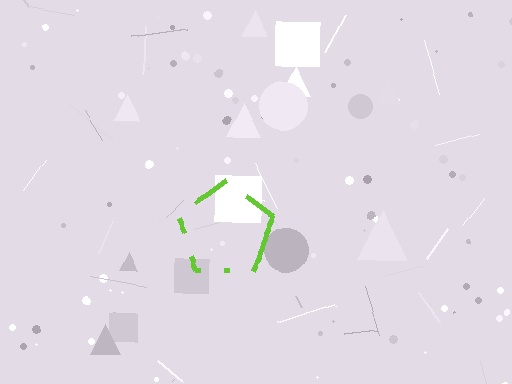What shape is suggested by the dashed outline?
The dashed outline suggests a pentagon.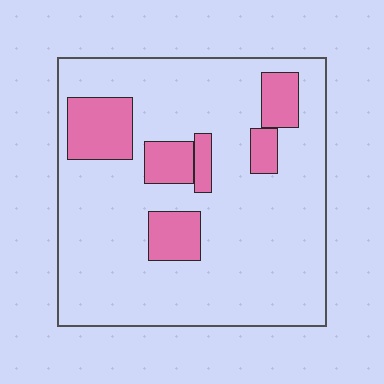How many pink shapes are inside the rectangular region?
6.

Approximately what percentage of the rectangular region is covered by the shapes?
Approximately 20%.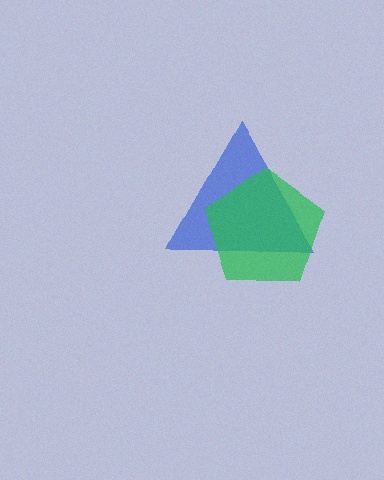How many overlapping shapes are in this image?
There are 2 overlapping shapes in the image.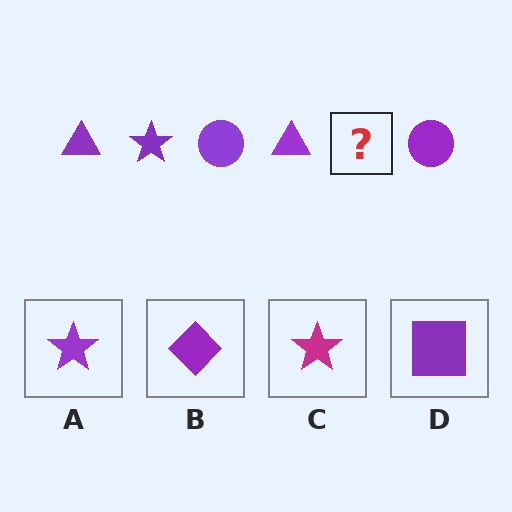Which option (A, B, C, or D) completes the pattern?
A.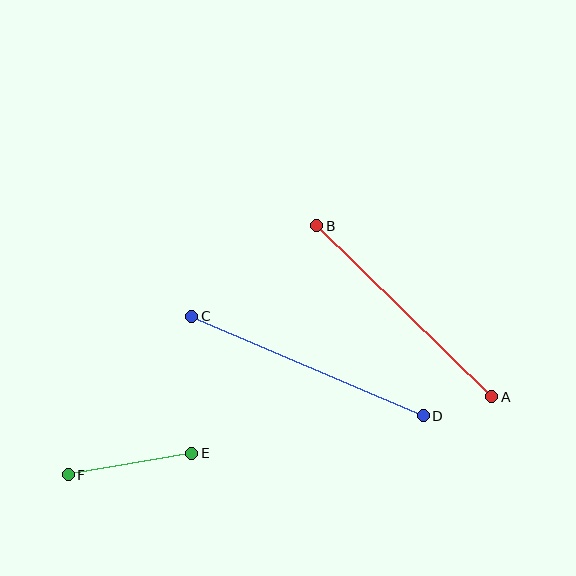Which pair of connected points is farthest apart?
Points C and D are farthest apart.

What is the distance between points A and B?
The distance is approximately 244 pixels.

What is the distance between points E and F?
The distance is approximately 125 pixels.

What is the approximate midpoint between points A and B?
The midpoint is at approximately (404, 311) pixels.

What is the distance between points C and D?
The distance is approximately 252 pixels.